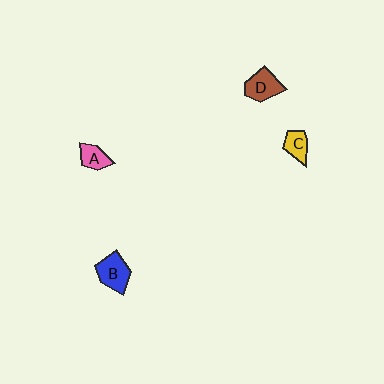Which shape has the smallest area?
Shape A (pink).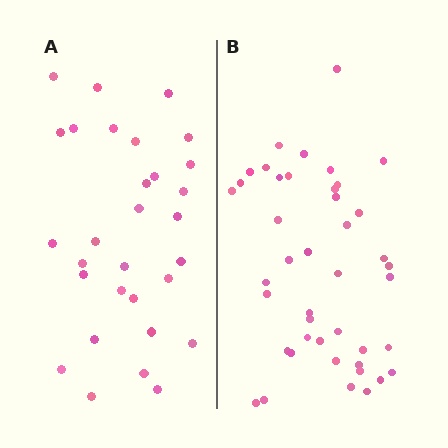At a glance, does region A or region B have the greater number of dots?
Region B (the right region) has more dots.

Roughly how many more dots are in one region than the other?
Region B has approximately 15 more dots than region A.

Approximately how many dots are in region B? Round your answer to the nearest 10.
About 40 dots. (The exact count is 43, which rounds to 40.)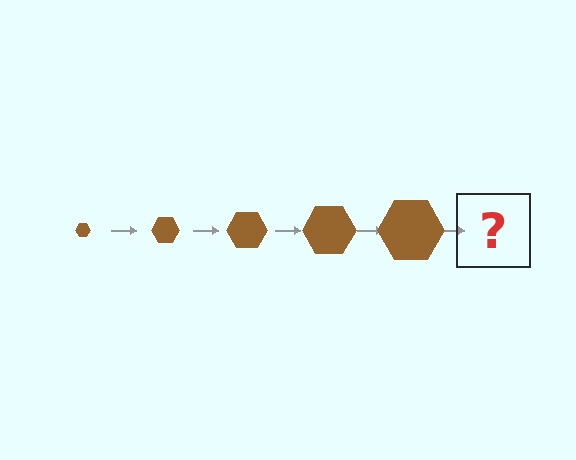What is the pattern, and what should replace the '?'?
The pattern is that the hexagon gets progressively larger each step. The '?' should be a brown hexagon, larger than the previous one.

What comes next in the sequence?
The next element should be a brown hexagon, larger than the previous one.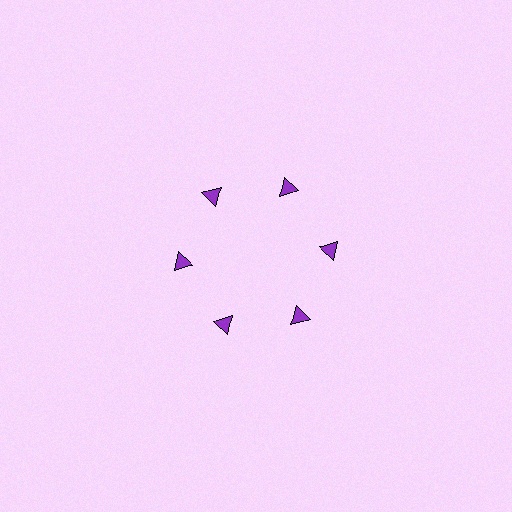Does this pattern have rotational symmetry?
Yes, this pattern has 6-fold rotational symmetry. It looks the same after rotating 60 degrees around the center.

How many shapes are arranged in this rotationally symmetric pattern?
There are 6 shapes, arranged in 6 groups of 1.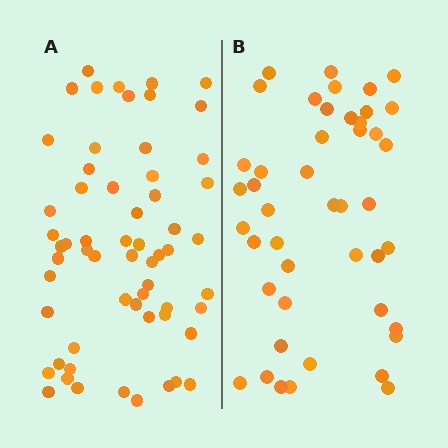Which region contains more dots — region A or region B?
Region A (the left region) has more dots.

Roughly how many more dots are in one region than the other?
Region A has approximately 15 more dots than region B.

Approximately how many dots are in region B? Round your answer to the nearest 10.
About 40 dots. (The exact count is 45, which rounds to 40.)